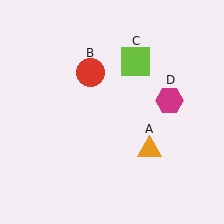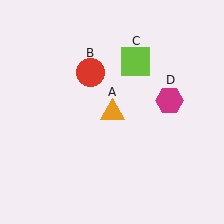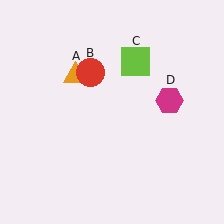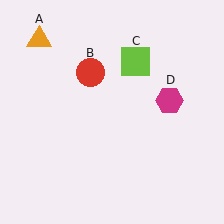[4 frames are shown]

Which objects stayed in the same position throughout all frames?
Red circle (object B) and lime square (object C) and magenta hexagon (object D) remained stationary.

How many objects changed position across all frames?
1 object changed position: orange triangle (object A).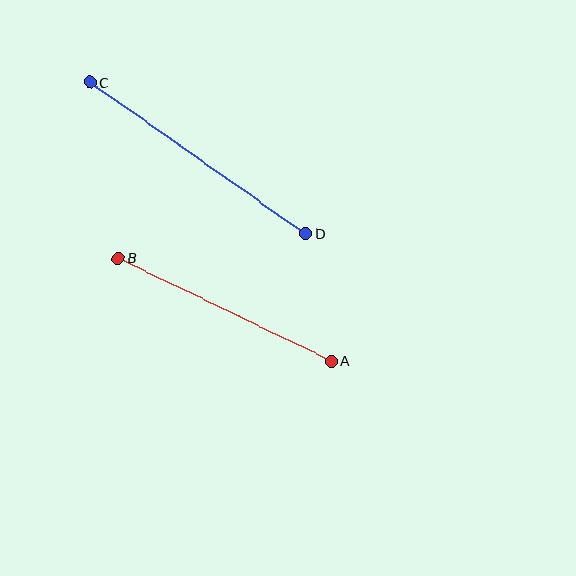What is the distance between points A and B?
The distance is approximately 236 pixels.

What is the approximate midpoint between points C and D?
The midpoint is at approximately (198, 158) pixels.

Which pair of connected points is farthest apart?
Points C and D are farthest apart.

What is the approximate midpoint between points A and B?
The midpoint is at approximately (225, 310) pixels.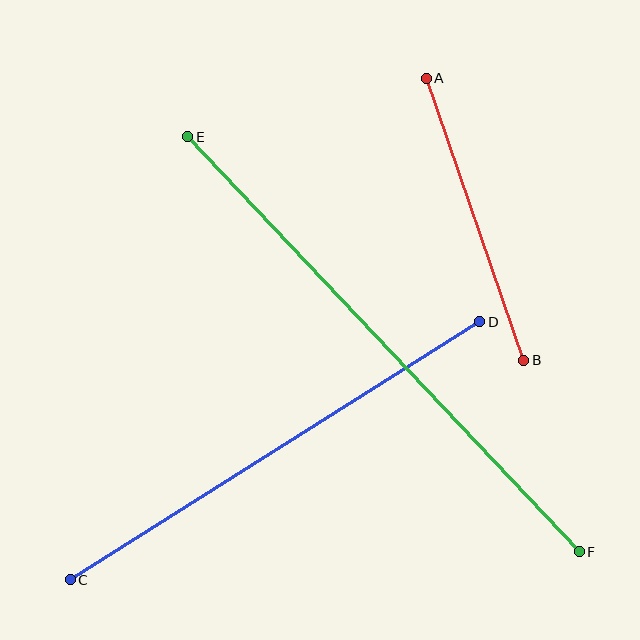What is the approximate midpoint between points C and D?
The midpoint is at approximately (275, 451) pixels.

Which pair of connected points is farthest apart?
Points E and F are farthest apart.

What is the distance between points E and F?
The distance is approximately 570 pixels.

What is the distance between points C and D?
The distance is approximately 484 pixels.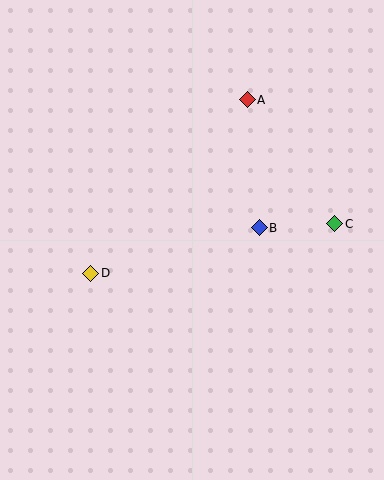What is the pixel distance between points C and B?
The distance between C and B is 76 pixels.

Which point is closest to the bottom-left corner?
Point D is closest to the bottom-left corner.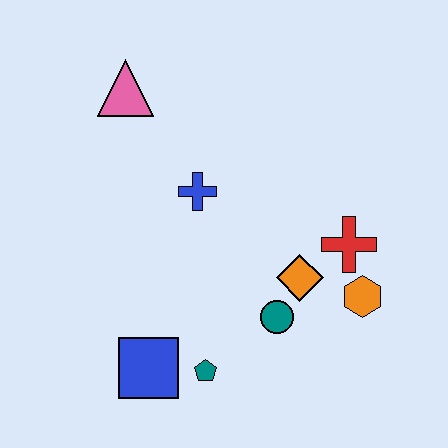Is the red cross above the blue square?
Yes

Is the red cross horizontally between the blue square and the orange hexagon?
Yes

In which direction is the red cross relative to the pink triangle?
The red cross is to the right of the pink triangle.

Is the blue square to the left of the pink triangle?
No